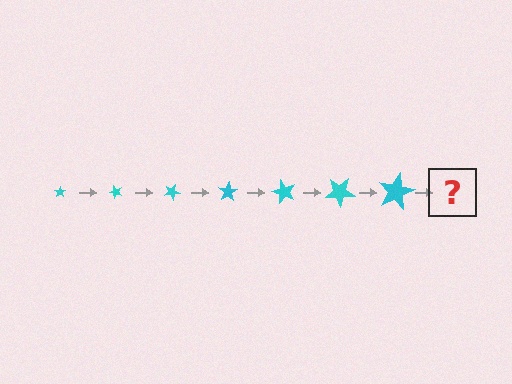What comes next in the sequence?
The next element should be a star, larger than the previous one and rotated 350 degrees from the start.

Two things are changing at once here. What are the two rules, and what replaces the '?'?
The two rules are that the star grows larger each step and it rotates 50 degrees each step. The '?' should be a star, larger than the previous one and rotated 350 degrees from the start.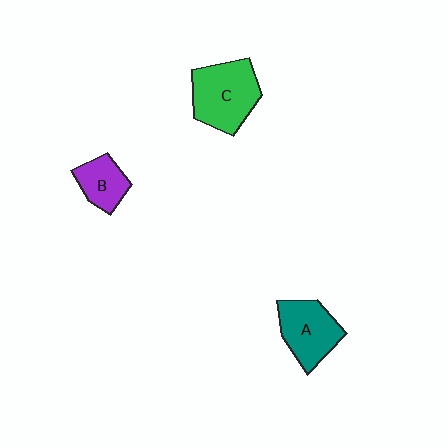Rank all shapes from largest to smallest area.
From largest to smallest: C (green), A (teal), B (purple).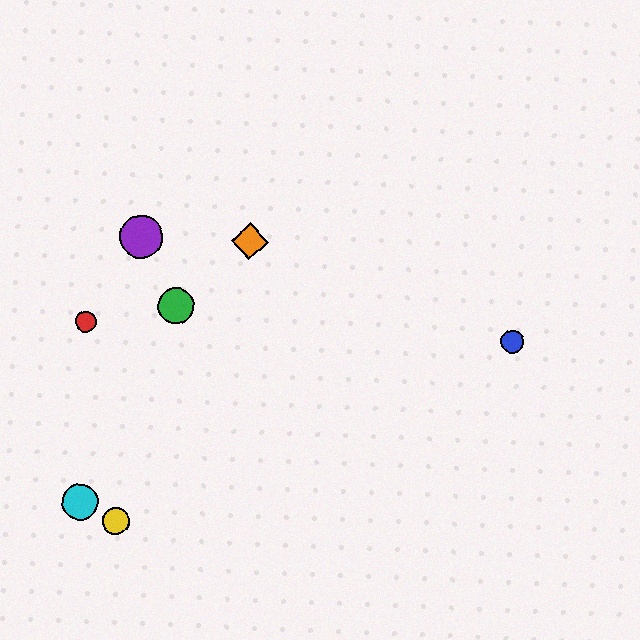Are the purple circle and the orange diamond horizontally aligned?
Yes, both are at y≈237.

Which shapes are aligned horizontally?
The purple circle, the orange diamond are aligned horizontally.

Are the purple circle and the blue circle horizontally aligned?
No, the purple circle is at y≈237 and the blue circle is at y≈342.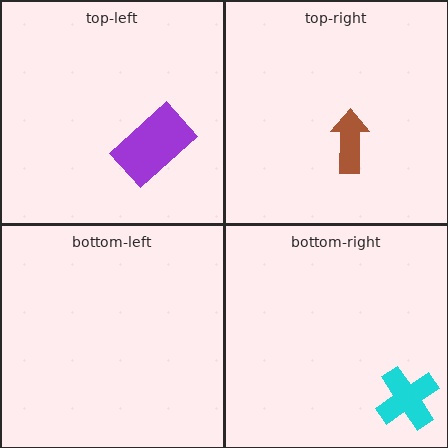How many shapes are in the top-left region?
1.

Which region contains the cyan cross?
The bottom-right region.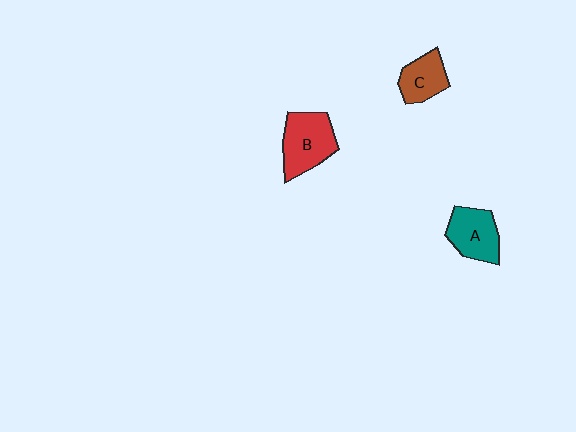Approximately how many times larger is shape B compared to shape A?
Approximately 1.2 times.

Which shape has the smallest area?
Shape C (brown).